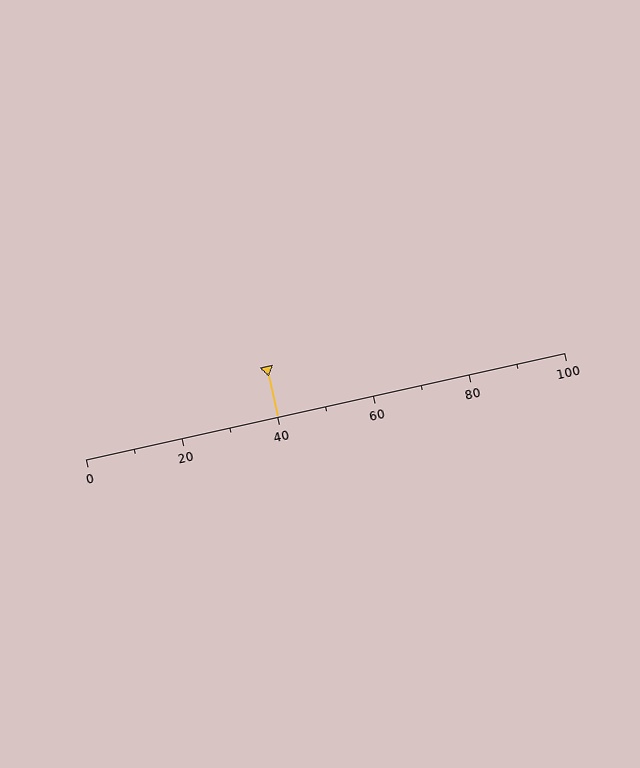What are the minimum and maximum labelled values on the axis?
The axis runs from 0 to 100.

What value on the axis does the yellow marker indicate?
The marker indicates approximately 40.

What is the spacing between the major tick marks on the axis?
The major ticks are spaced 20 apart.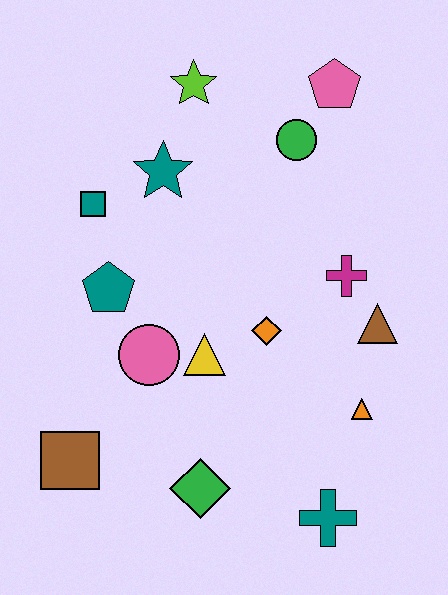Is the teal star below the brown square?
No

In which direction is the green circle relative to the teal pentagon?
The green circle is to the right of the teal pentagon.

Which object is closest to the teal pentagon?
The pink circle is closest to the teal pentagon.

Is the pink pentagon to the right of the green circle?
Yes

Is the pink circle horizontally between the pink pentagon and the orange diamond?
No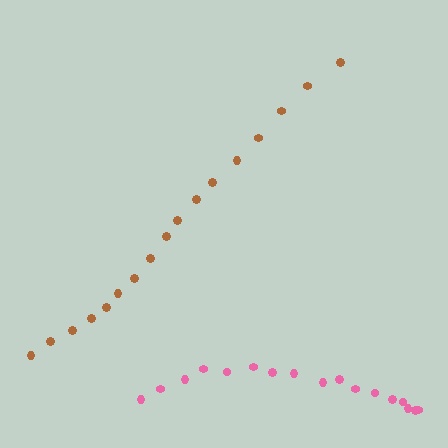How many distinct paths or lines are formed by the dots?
There are 2 distinct paths.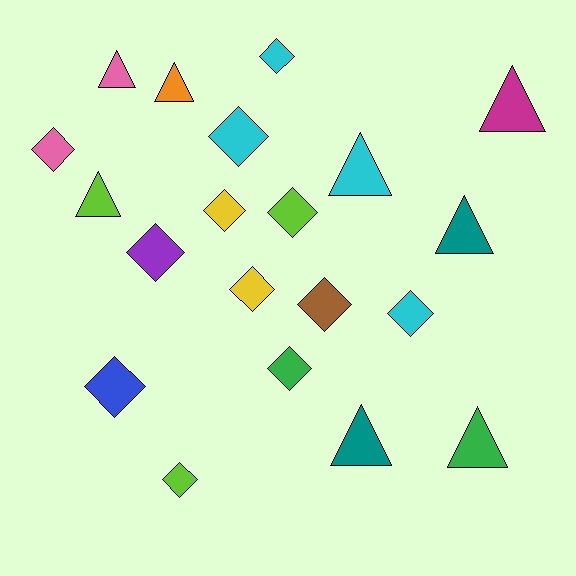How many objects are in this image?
There are 20 objects.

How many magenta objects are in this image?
There is 1 magenta object.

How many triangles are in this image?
There are 8 triangles.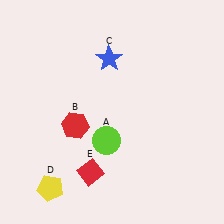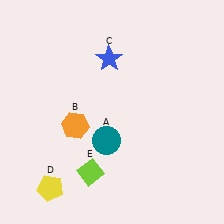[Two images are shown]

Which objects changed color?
A changed from lime to teal. B changed from red to orange. E changed from red to lime.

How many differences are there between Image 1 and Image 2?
There are 3 differences between the two images.